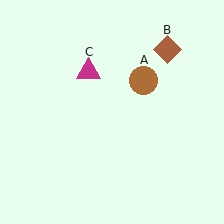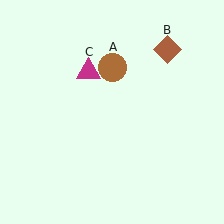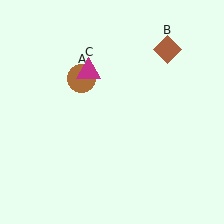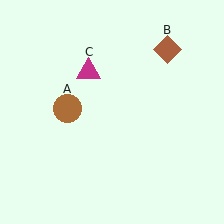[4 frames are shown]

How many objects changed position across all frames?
1 object changed position: brown circle (object A).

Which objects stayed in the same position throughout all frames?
Brown diamond (object B) and magenta triangle (object C) remained stationary.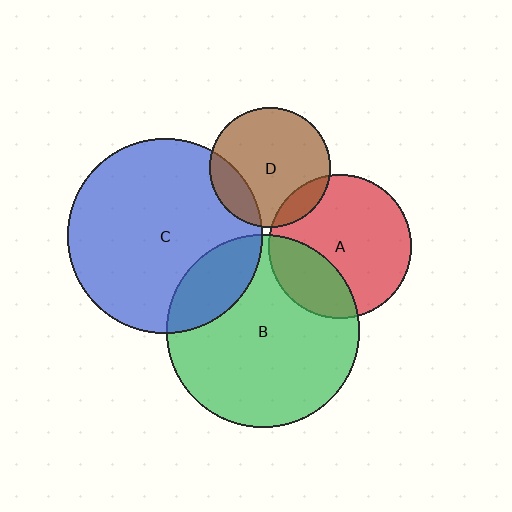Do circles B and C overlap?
Yes.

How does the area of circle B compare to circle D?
Approximately 2.6 times.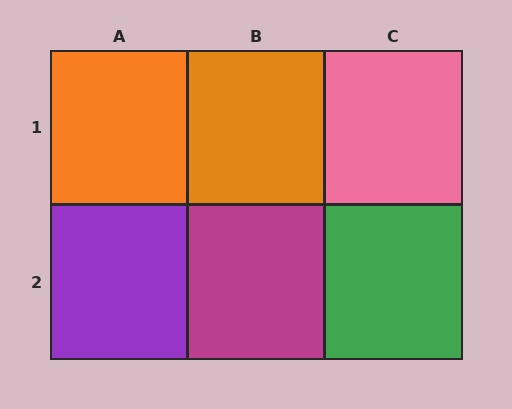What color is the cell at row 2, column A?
Purple.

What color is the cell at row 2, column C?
Green.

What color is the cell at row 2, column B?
Magenta.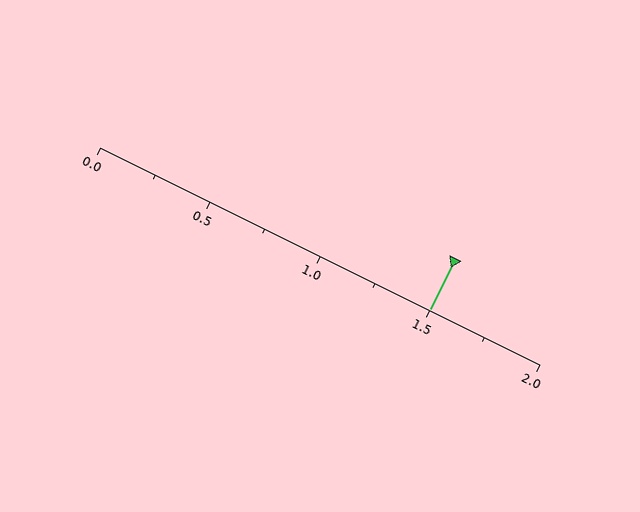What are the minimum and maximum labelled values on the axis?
The axis runs from 0.0 to 2.0.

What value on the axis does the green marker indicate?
The marker indicates approximately 1.5.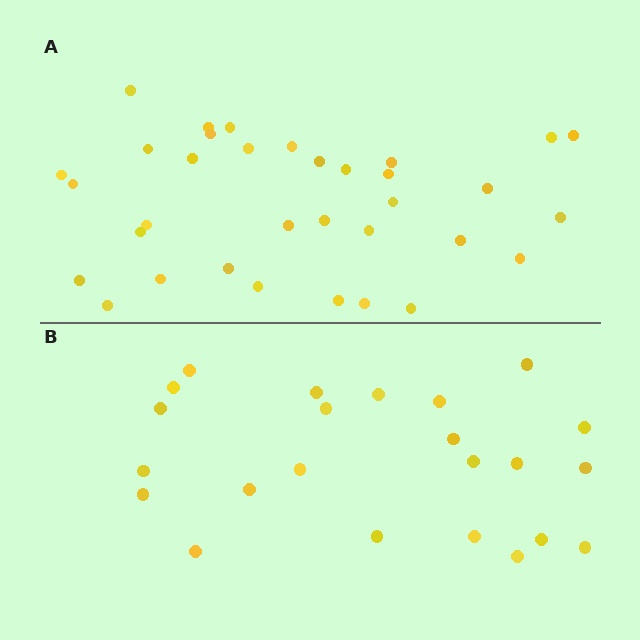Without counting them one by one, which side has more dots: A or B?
Region A (the top region) has more dots.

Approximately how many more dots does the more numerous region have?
Region A has roughly 12 or so more dots than region B.